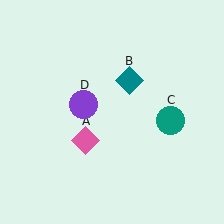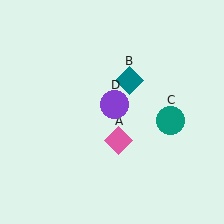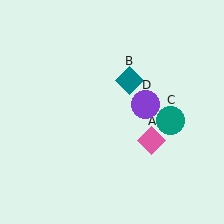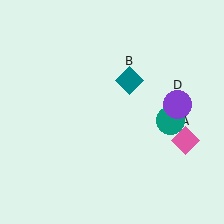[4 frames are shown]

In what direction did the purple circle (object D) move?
The purple circle (object D) moved right.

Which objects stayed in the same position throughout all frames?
Teal diamond (object B) and teal circle (object C) remained stationary.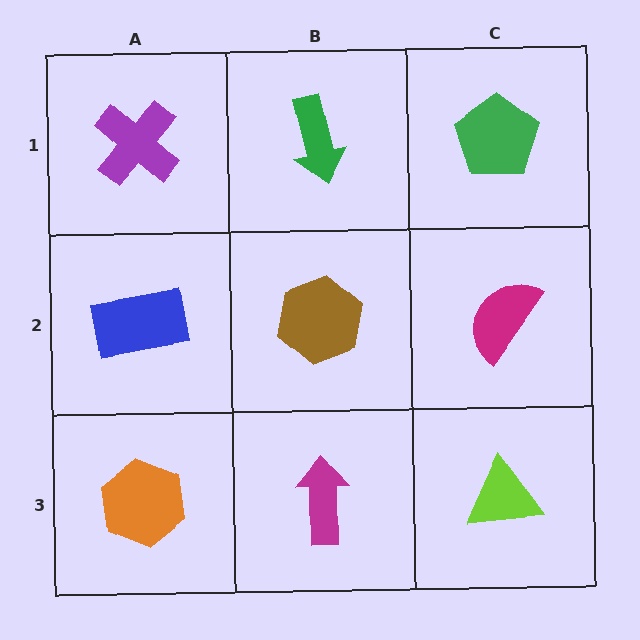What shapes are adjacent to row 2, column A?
A purple cross (row 1, column A), an orange hexagon (row 3, column A), a brown hexagon (row 2, column B).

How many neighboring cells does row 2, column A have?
3.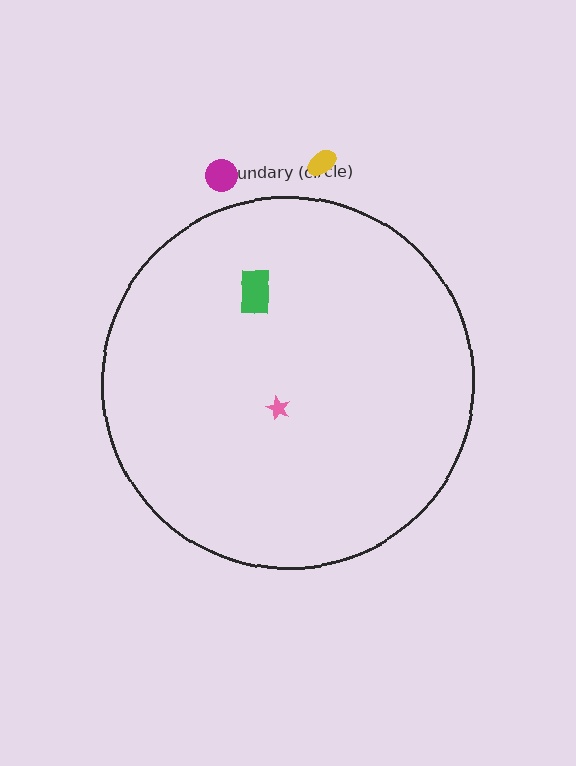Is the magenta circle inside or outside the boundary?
Outside.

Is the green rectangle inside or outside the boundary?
Inside.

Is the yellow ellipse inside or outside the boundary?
Outside.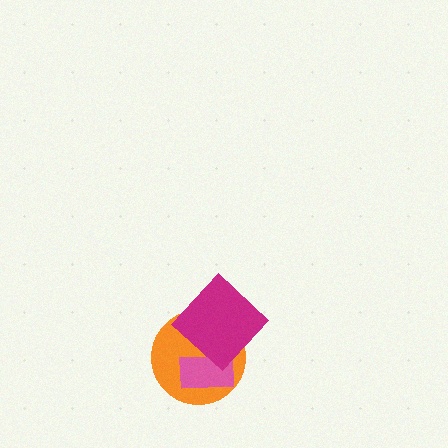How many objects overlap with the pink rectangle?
2 objects overlap with the pink rectangle.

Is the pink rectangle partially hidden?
Yes, it is partially covered by another shape.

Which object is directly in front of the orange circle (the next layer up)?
The pink rectangle is directly in front of the orange circle.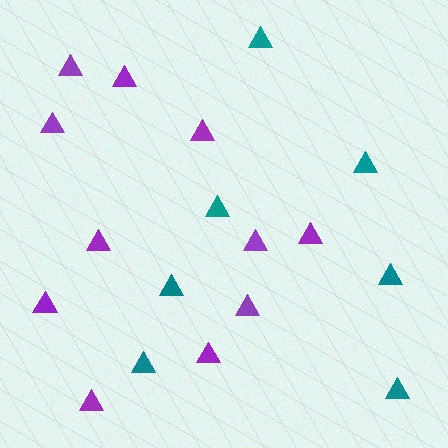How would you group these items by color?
There are 2 groups: one group of purple triangles (11) and one group of teal triangles (7).